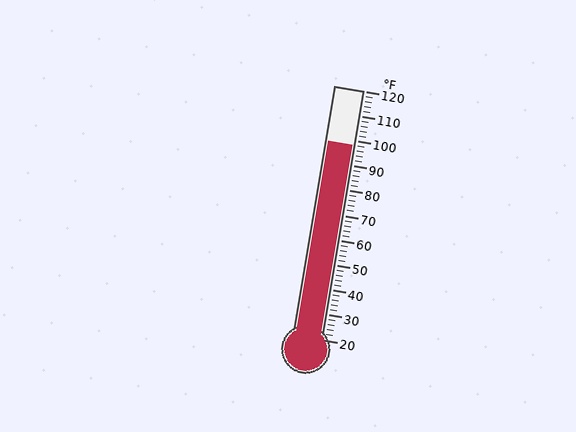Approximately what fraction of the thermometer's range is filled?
The thermometer is filled to approximately 80% of its range.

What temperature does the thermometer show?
The thermometer shows approximately 98°F.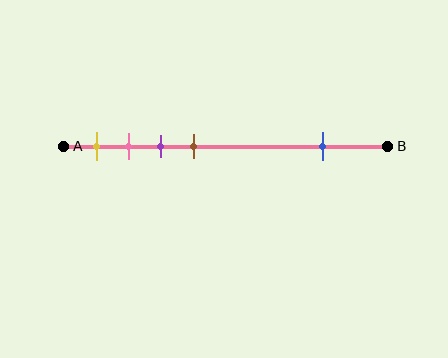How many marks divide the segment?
There are 5 marks dividing the segment.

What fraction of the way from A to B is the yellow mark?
The yellow mark is approximately 10% (0.1) of the way from A to B.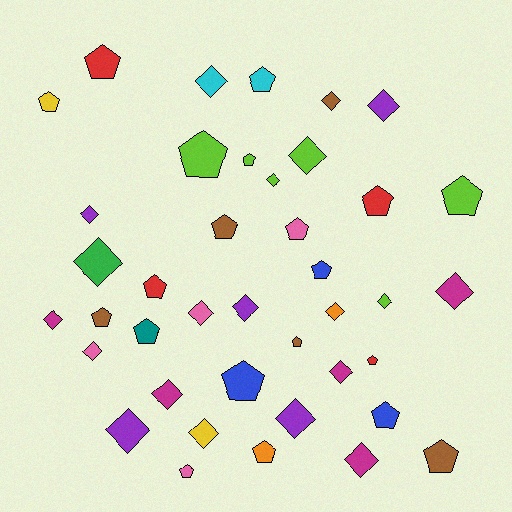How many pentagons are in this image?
There are 20 pentagons.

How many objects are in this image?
There are 40 objects.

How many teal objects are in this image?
There is 1 teal object.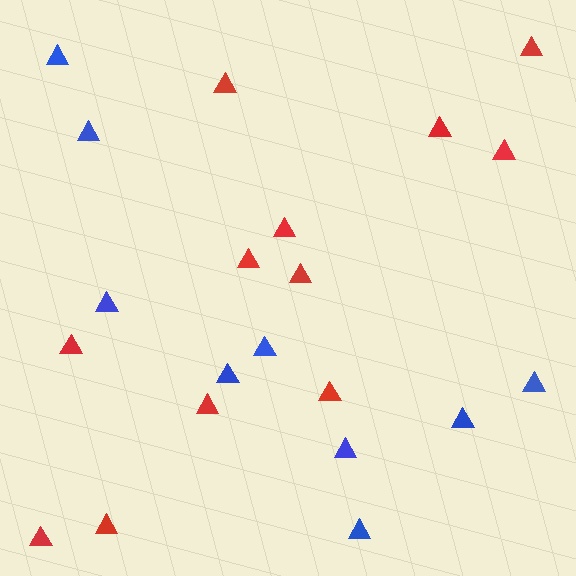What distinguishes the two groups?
There are 2 groups: one group of red triangles (12) and one group of blue triangles (9).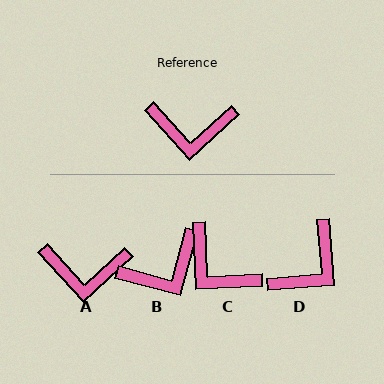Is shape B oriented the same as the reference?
No, it is off by about 32 degrees.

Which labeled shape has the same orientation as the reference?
A.